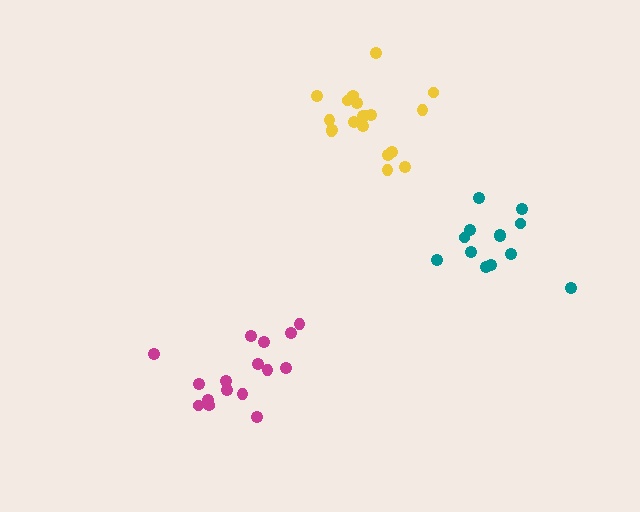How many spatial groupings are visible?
There are 3 spatial groupings.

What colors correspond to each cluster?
The clusters are colored: teal, magenta, yellow.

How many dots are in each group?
Group 1: 13 dots, Group 2: 16 dots, Group 3: 19 dots (48 total).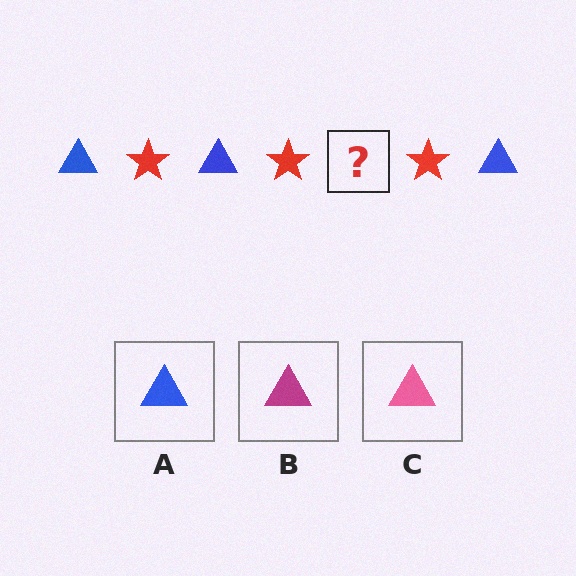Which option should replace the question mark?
Option A.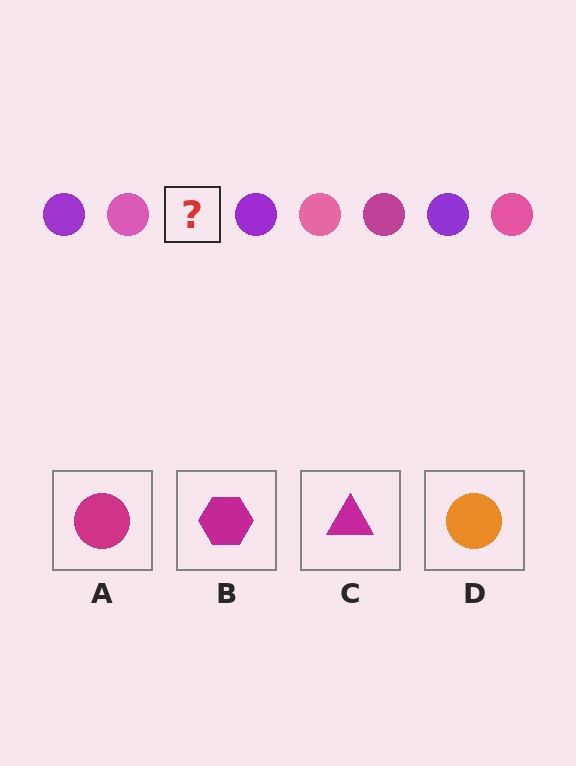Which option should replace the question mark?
Option A.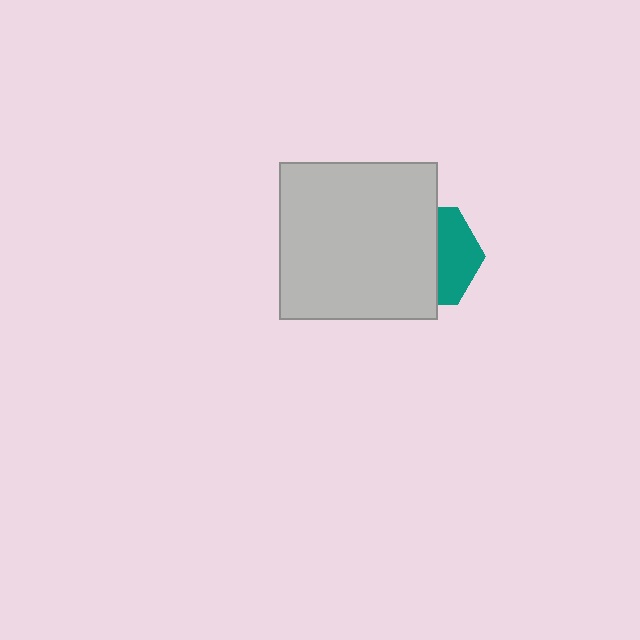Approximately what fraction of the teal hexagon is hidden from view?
Roughly 59% of the teal hexagon is hidden behind the light gray square.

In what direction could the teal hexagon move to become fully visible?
The teal hexagon could move right. That would shift it out from behind the light gray square entirely.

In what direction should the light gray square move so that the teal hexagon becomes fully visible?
The light gray square should move left. That is the shortest direction to clear the overlap and leave the teal hexagon fully visible.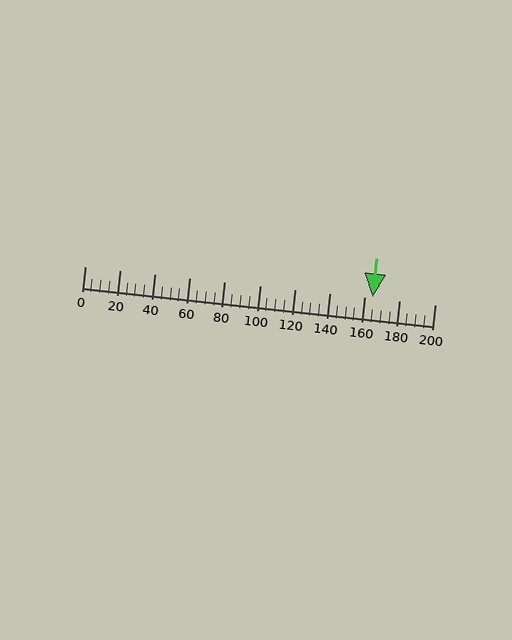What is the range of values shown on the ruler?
The ruler shows values from 0 to 200.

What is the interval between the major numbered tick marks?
The major tick marks are spaced 20 units apart.